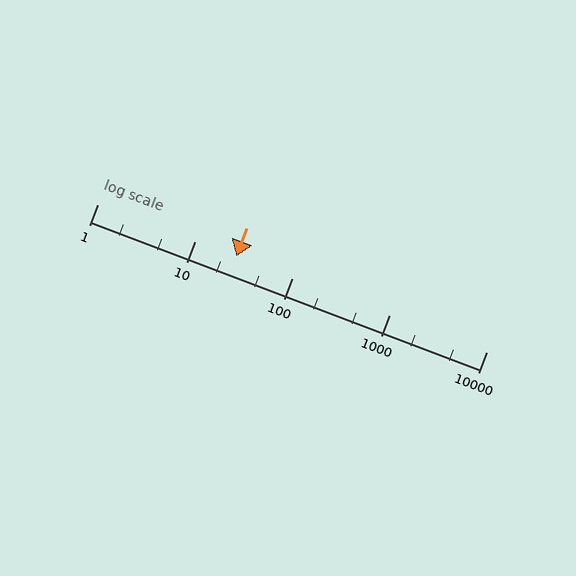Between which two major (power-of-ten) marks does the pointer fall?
The pointer is between 10 and 100.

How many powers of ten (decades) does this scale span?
The scale spans 4 decades, from 1 to 10000.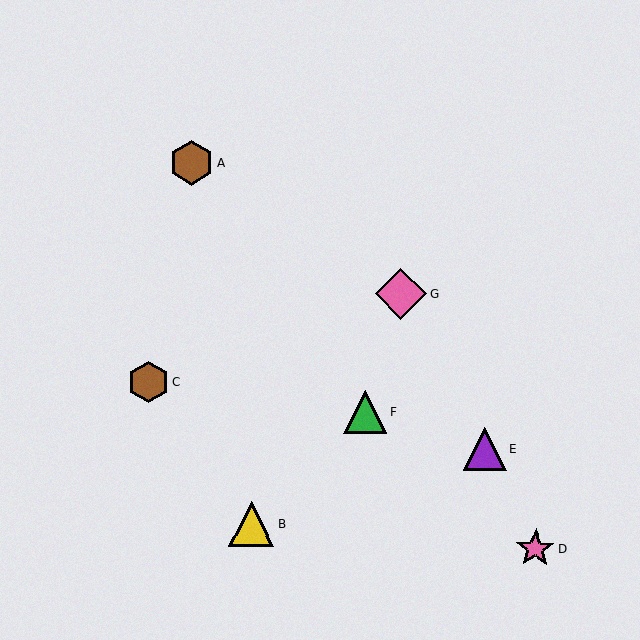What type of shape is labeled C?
Shape C is a brown hexagon.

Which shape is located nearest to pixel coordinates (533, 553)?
The pink star (labeled D) at (536, 549) is nearest to that location.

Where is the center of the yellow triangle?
The center of the yellow triangle is at (251, 524).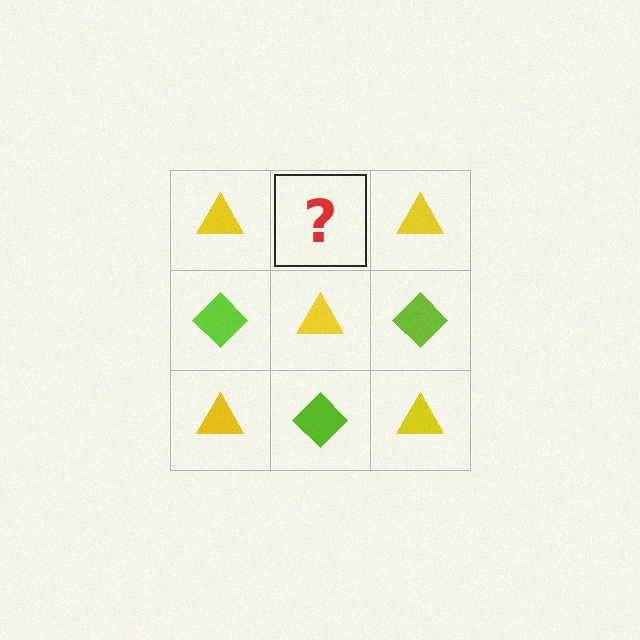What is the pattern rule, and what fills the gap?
The rule is that it alternates yellow triangle and lime diamond in a checkerboard pattern. The gap should be filled with a lime diamond.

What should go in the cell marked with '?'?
The missing cell should contain a lime diamond.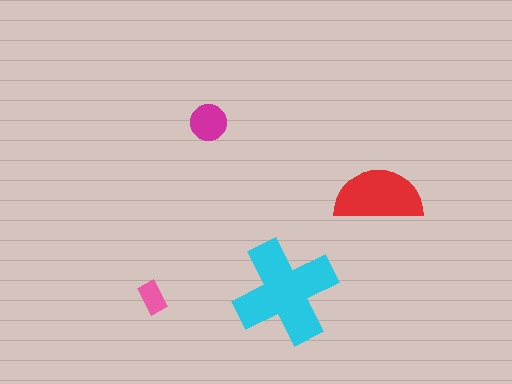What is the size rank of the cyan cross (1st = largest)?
1st.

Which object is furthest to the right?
The red semicircle is rightmost.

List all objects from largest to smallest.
The cyan cross, the red semicircle, the magenta circle, the pink rectangle.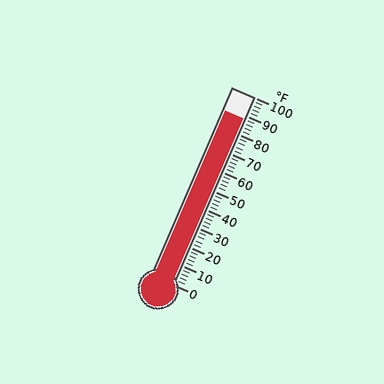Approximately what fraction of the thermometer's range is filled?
The thermometer is filled to approximately 90% of its range.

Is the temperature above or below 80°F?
The temperature is above 80°F.